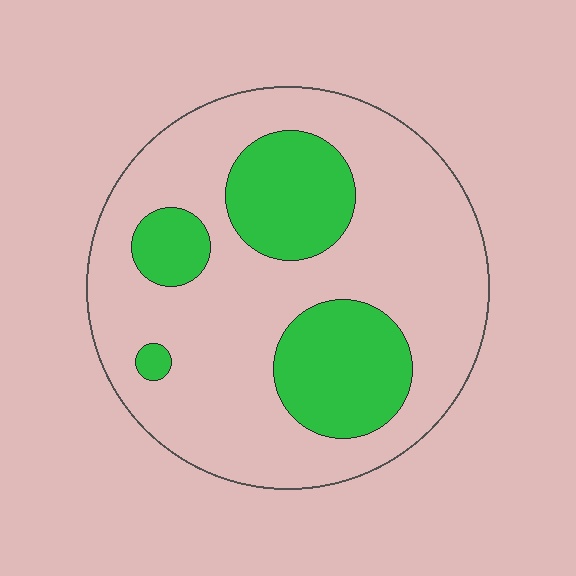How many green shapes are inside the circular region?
4.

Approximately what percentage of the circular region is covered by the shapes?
Approximately 25%.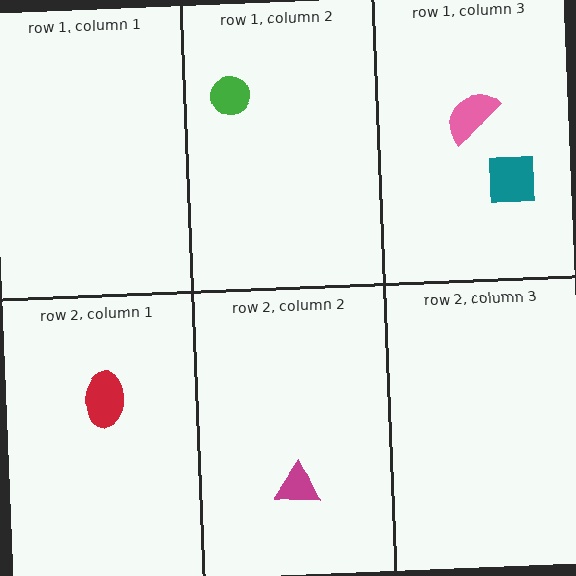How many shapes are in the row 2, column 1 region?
1.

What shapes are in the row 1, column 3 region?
The teal square, the pink semicircle.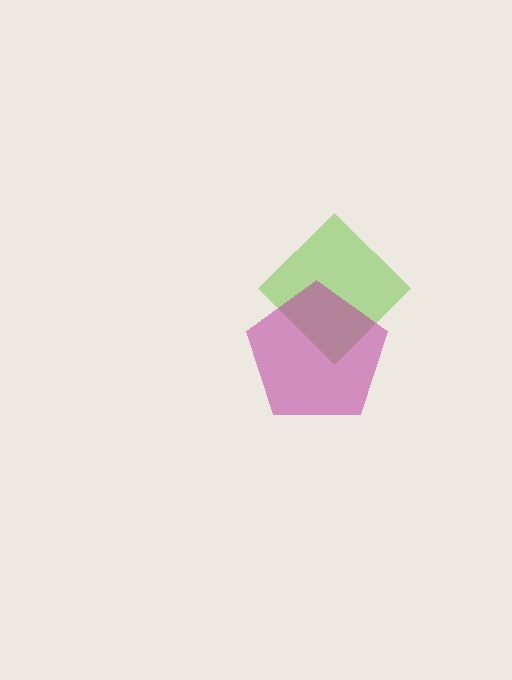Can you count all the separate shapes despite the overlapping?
Yes, there are 2 separate shapes.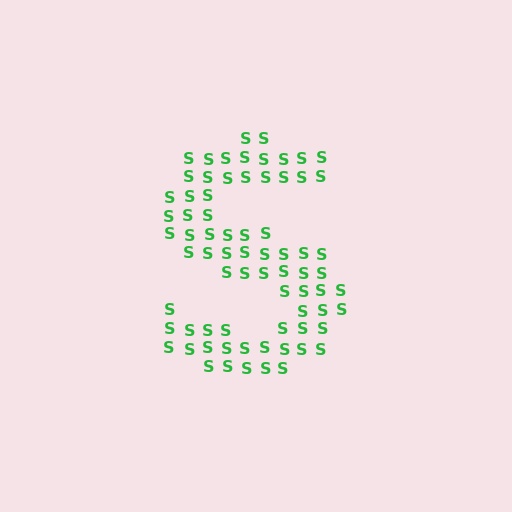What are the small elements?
The small elements are letter S's.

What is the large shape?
The large shape is the letter S.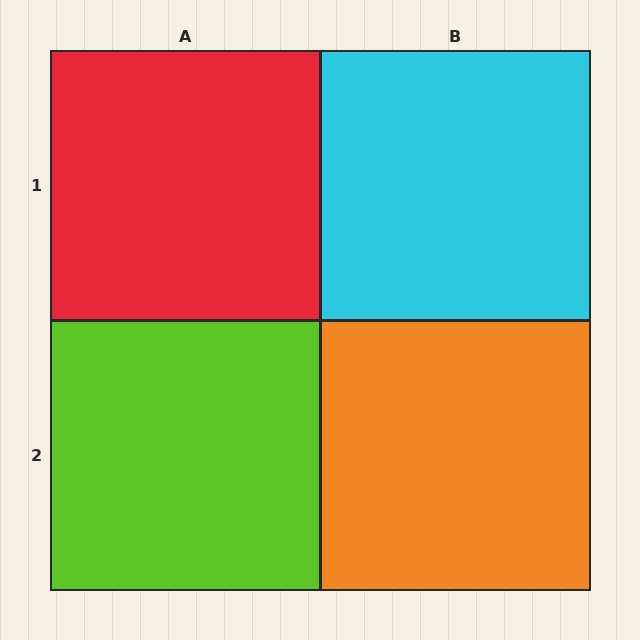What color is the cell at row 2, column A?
Lime.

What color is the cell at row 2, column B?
Orange.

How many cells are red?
1 cell is red.